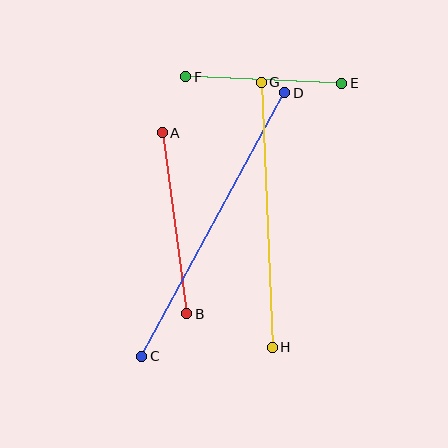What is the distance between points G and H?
The distance is approximately 265 pixels.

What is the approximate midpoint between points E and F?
The midpoint is at approximately (264, 80) pixels.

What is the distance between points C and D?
The distance is approximately 300 pixels.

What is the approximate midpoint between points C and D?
The midpoint is at approximately (213, 225) pixels.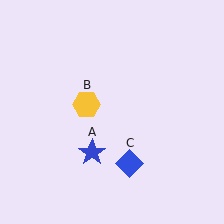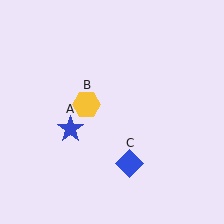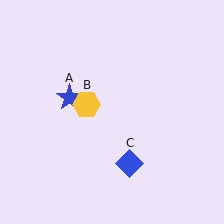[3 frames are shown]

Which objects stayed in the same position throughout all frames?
Yellow hexagon (object B) and blue diamond (object C) remained stationary.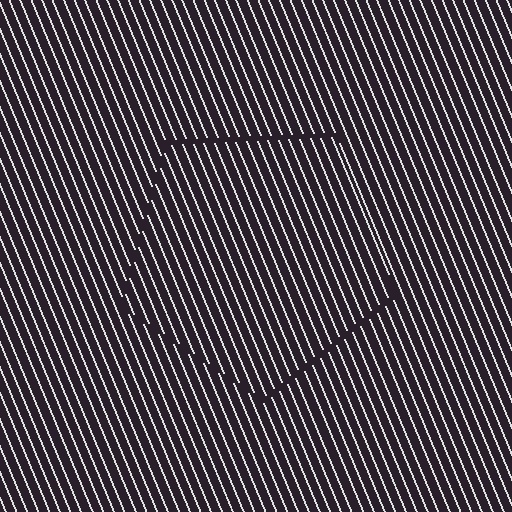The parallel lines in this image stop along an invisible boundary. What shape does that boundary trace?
An illusory pentagon. The interior of the shape contains the same grating, shifted by half a period — the contour is defined by the phase discontinuity where line-ends from the inner and outer gratings abut.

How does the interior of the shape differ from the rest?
The interior of the shape contains the same grating, shifted by half a period — the contour is defined by the phase discontinuity where line-ends from the inner and outer gratings abut.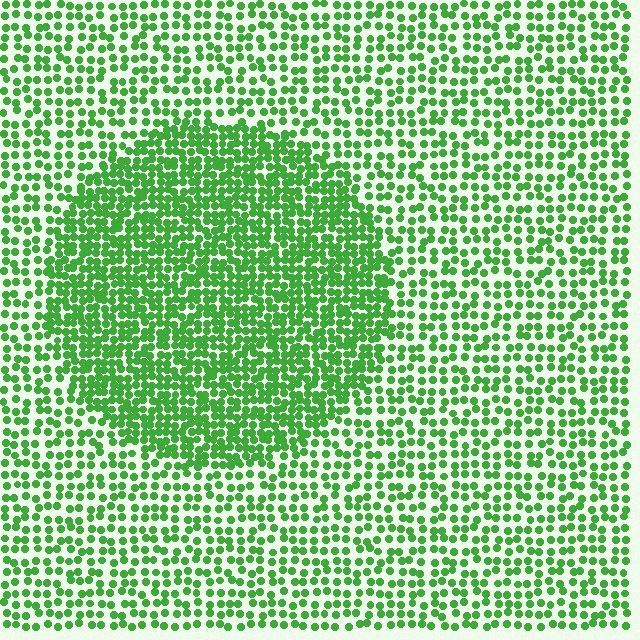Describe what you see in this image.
The image contains small green elements arranged at two different densities. A circle-shaped region is visible where the elements are more densely packed than the surrounding area.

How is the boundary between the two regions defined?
The boundary is defined by a change in element density (approximately 1.9x ratio). All elements are the same color, size, and shape.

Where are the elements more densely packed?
The elements are more densely packed inside the circle boundary.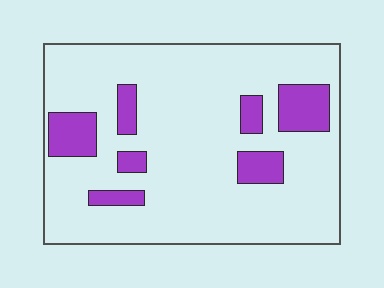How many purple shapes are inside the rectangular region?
7.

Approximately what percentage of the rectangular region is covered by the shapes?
Approximately 15%.